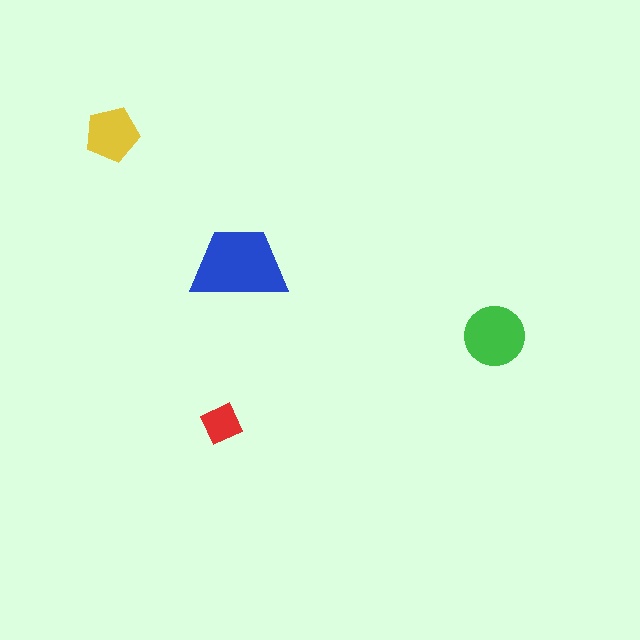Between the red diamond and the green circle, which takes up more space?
The green circle.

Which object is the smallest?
The red diamond.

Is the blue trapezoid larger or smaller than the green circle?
Larger.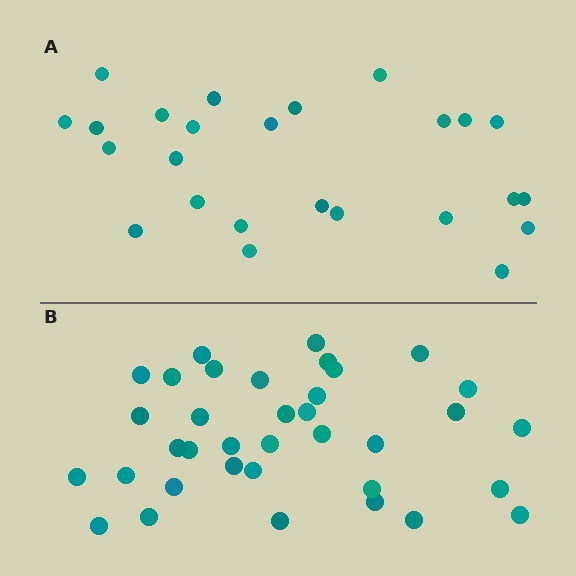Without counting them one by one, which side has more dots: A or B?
Region B (the bottom region) has more dots.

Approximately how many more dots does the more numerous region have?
Region B has roughly 12 or so more dots than region A.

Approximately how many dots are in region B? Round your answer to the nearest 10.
About 40 dots. (The exact count is 36, which rounds to 40.)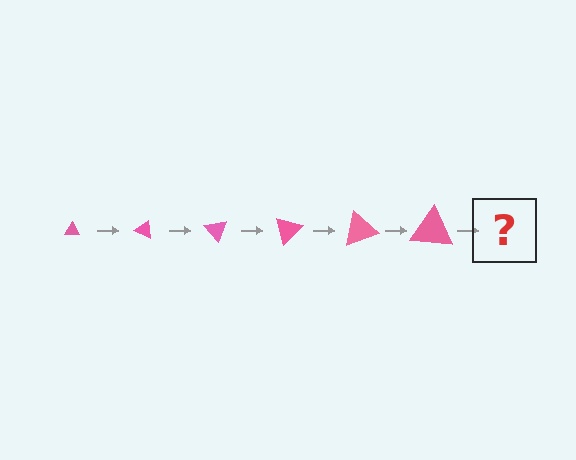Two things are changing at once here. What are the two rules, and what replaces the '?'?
The two rules are that the triangle grows larger each step and it rotates 25 degrees each step. The '?' should be a triangle, larger than the previous one and rotated 150 degrees from the start.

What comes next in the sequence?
The next element should be a triangle, larger than the previous one and rotated 150 degrees from the start.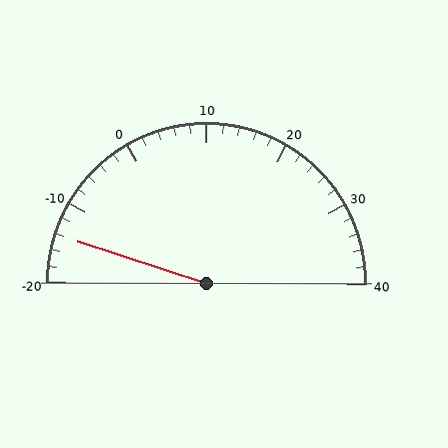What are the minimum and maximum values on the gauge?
The gauge ranges from -20 to 40.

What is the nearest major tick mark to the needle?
The nearest major tick mark is -10.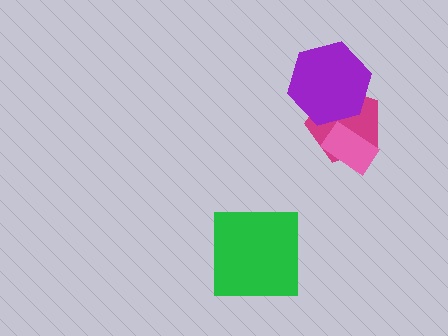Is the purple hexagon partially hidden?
No, no other shape covers it.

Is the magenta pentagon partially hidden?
Yes, it is partially covered by another shape.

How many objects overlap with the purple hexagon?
1 object overlaps with the purple hexagon.